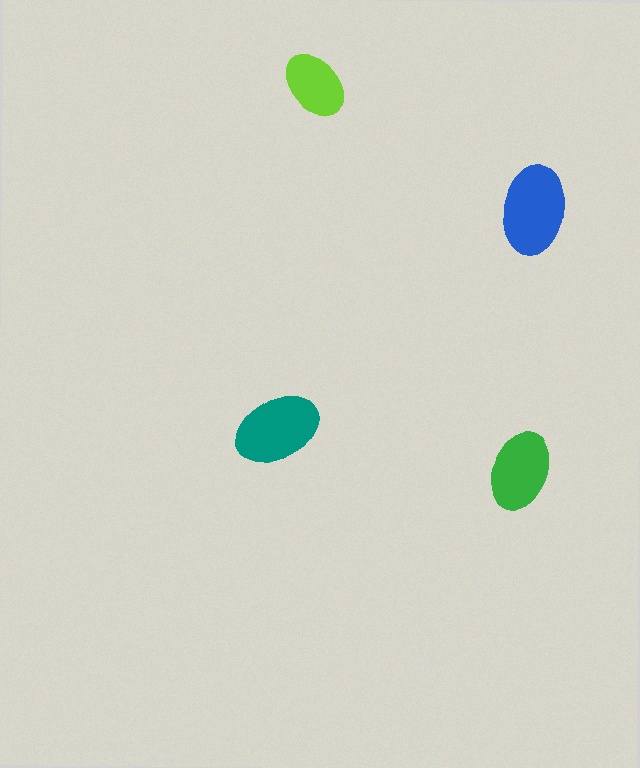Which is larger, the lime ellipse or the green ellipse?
The green one.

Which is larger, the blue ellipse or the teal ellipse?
The blue one.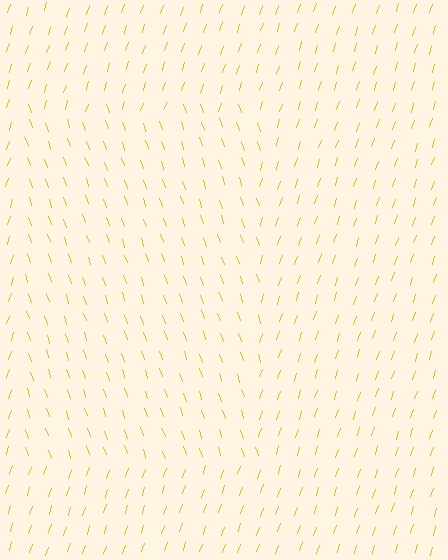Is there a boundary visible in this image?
Yes, there is a texture boundary formed by a change in line orientation.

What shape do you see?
I see a rectangle.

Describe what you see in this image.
The image is filled with small yellow line segments. A rectangle region in the image has lines oriented differently from the surrounding lines, creating a visible texture boundary.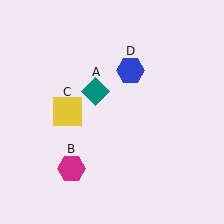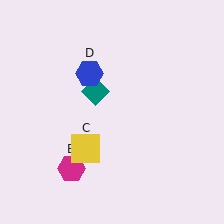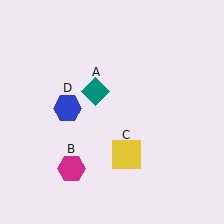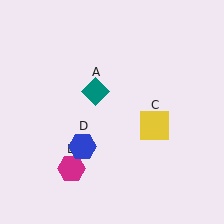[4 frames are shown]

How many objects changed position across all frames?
2 objects changed position: yellow square (object C), blue hexagon (object D).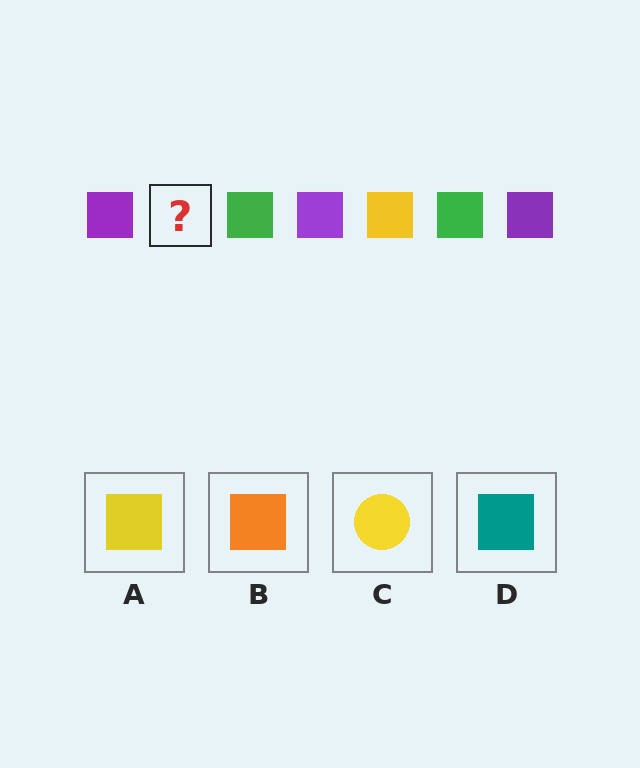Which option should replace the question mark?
Option A.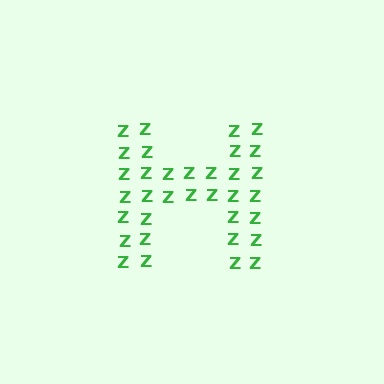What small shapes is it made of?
It is made of small letter Z's.